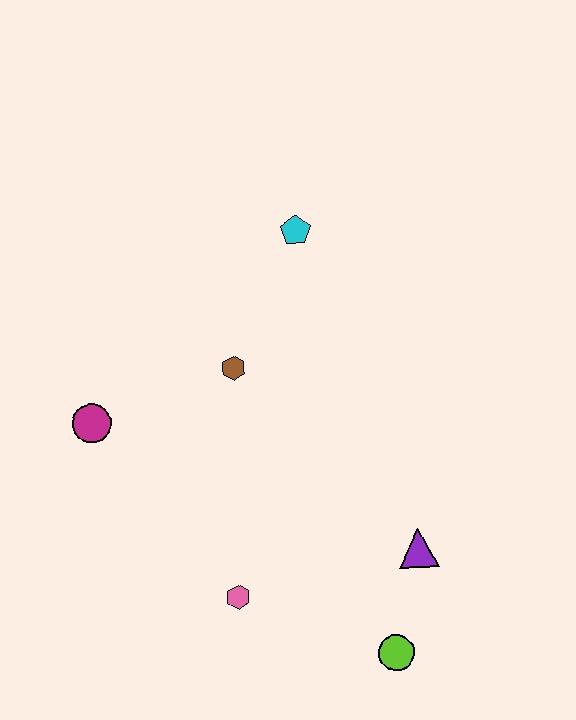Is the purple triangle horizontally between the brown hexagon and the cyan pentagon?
No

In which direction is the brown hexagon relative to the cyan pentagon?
The brown hexagon is below the cyan pentagon.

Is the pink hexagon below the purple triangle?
Yes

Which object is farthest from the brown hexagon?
The lime circle is farthest from the brown hexagon.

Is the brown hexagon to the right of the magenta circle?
Yes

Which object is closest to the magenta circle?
The brown hexagon is closest to the magenta circle.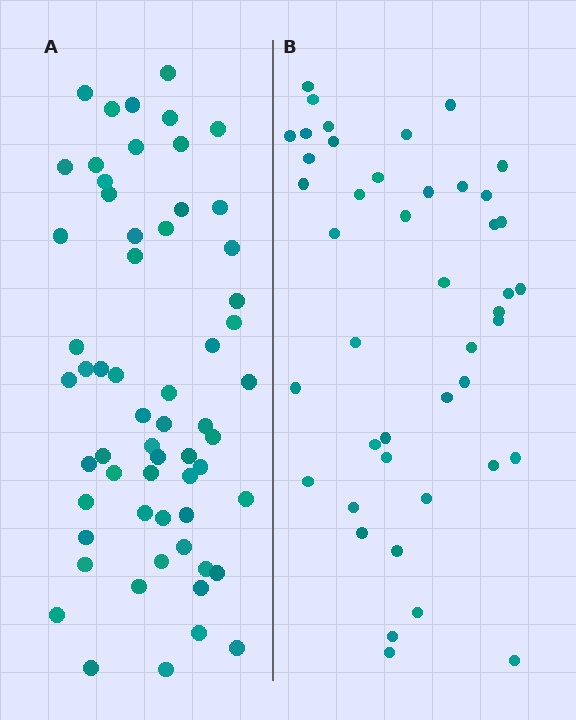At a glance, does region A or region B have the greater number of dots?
Region A (the left region) has more dots.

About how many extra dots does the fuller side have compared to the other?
Region A has approximately 15 more dots than region B.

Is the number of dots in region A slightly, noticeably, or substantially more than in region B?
Region A has noticeably more, but not dramatically so. The ratio is roughly 1.4 to 1.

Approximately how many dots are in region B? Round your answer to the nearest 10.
About 40 dots. (The exact count is 44, which rounds to 40.)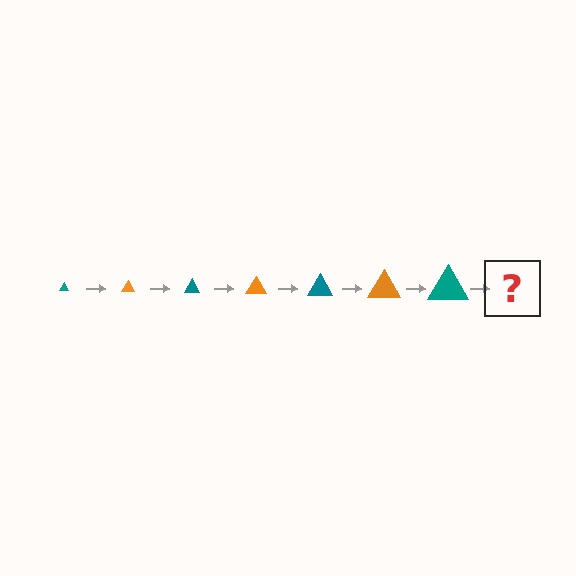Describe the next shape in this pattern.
It should be an orange triangle, larger than the previous one.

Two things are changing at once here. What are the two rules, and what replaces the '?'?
The two rules are that the triangle grows larger each step and the color cycles through teal and orange. The '?' should be an orange triangle, larger than the previous one.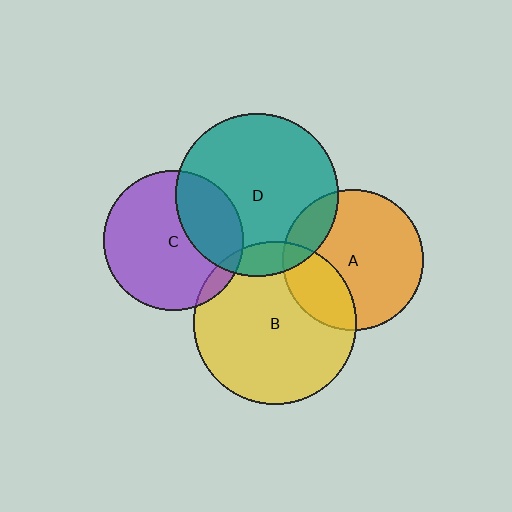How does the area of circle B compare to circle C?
Approximately 1.4 times.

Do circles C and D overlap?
Yes.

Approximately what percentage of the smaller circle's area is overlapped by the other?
Approximately 30%.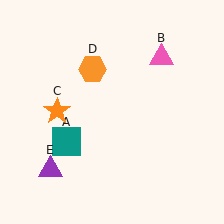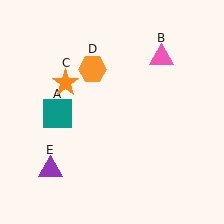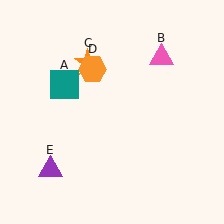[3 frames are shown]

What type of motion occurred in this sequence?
The teal square (object A), orange star (object C) rotated clockwise around the center of the scene.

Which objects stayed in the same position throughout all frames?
Pink triangle (object B) and orange hexagon (object D) and purple triangle (object E) remained stationary.